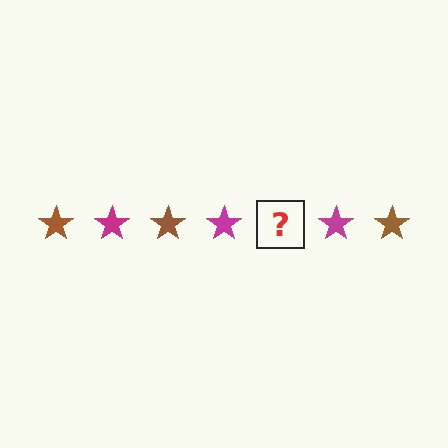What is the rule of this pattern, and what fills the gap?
The rule is that the pattern cycles through brown, magenta stars. The gap should be filled with a brown star.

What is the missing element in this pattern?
The missing element is a brown star.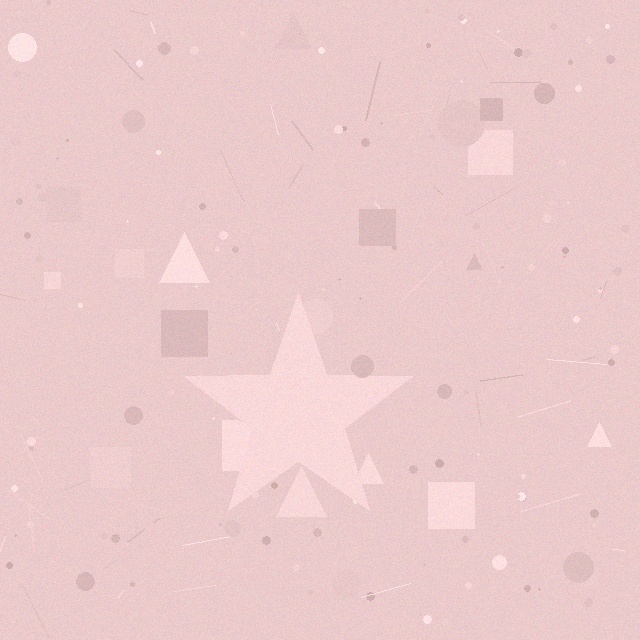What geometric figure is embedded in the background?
A star is embedded in the background.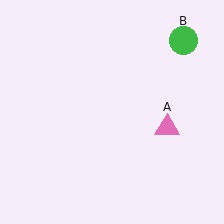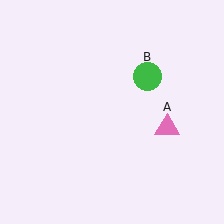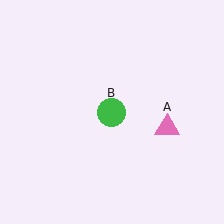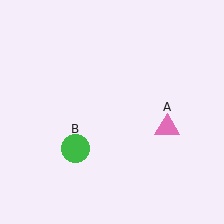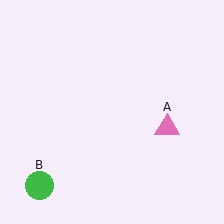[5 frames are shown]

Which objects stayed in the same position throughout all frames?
Pink triangle (object A) remained stationary.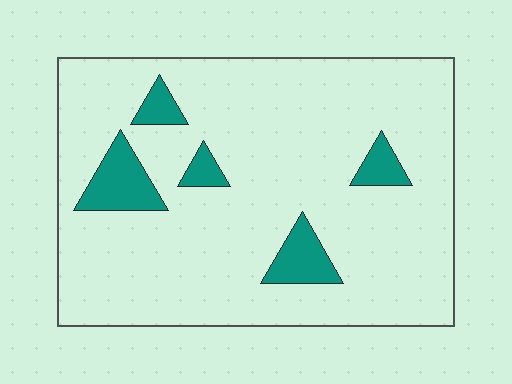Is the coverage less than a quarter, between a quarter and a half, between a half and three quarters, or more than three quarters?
Less than a quarter.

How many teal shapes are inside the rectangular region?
5.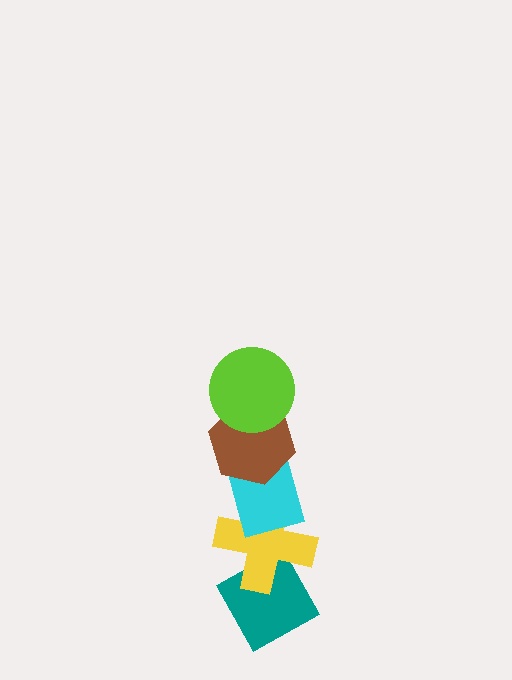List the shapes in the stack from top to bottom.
From top to bottom: the lime circle, the brown hexagon, the cyan rectangle, the yellow cross, the teal diamond.